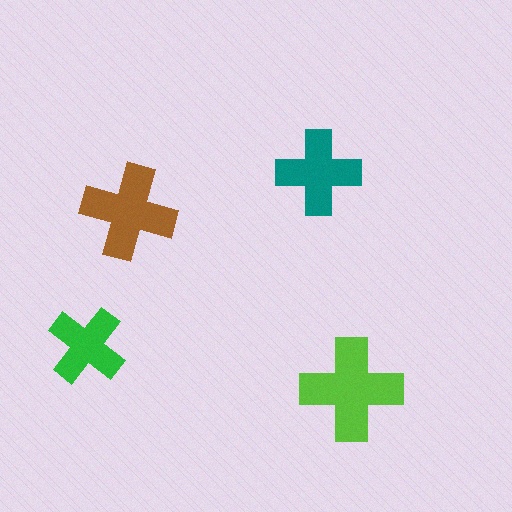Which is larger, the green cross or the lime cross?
The lime one.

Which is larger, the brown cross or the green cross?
The brown one.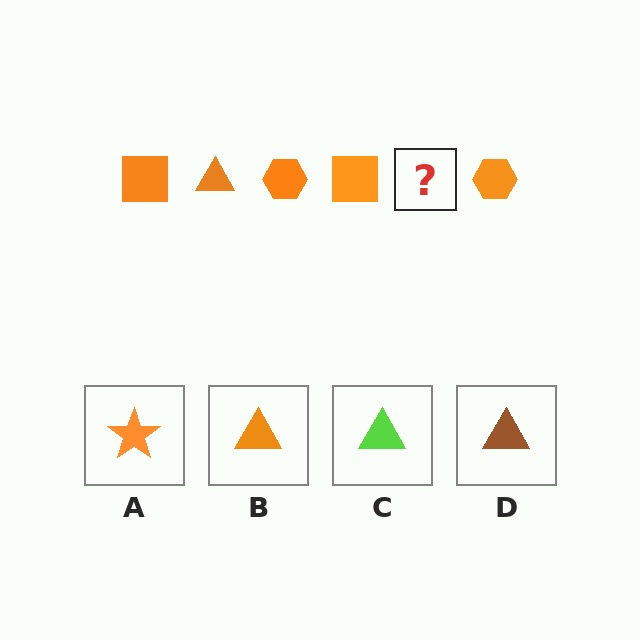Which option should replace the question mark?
Option B.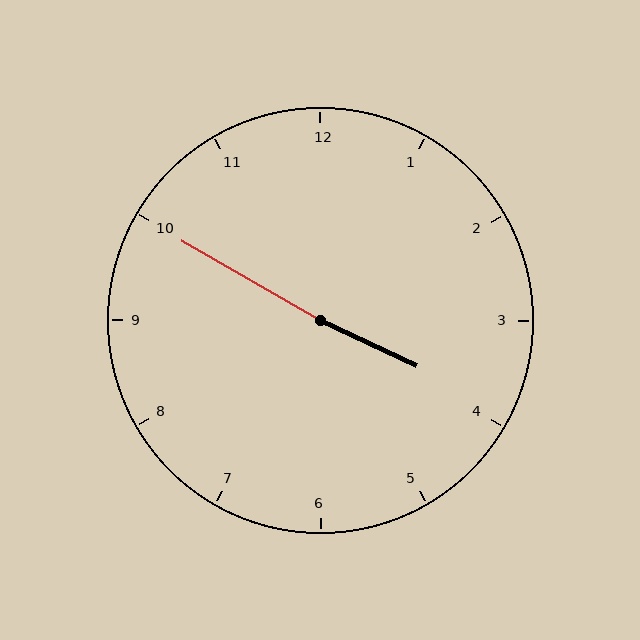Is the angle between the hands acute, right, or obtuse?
It is obtuse.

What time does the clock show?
3:50.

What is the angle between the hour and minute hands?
Approximately 175 degrees.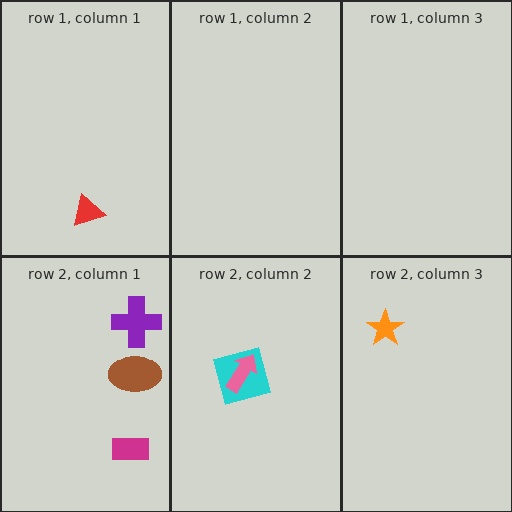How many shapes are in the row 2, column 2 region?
2.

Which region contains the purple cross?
The row 2, column 1 region.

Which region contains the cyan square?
The row 2, column 2 region.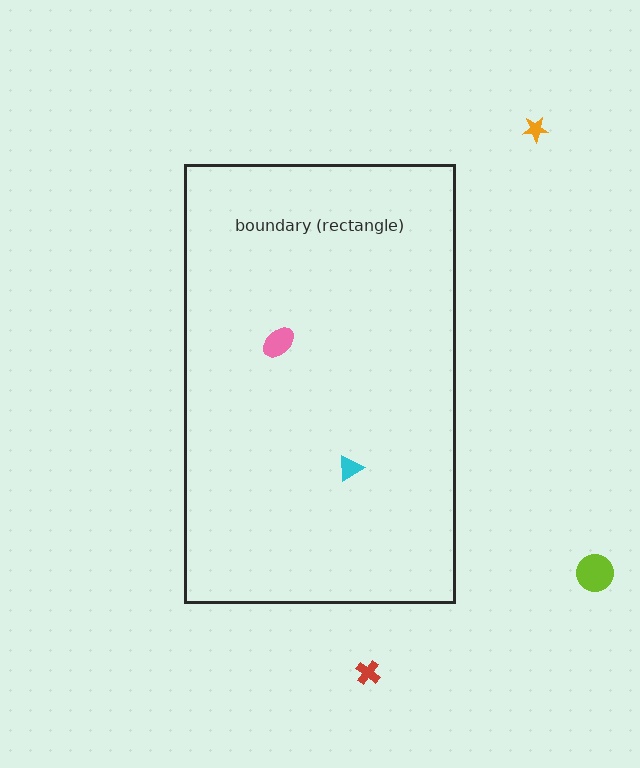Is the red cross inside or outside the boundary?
Outside.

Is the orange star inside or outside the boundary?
Outside.